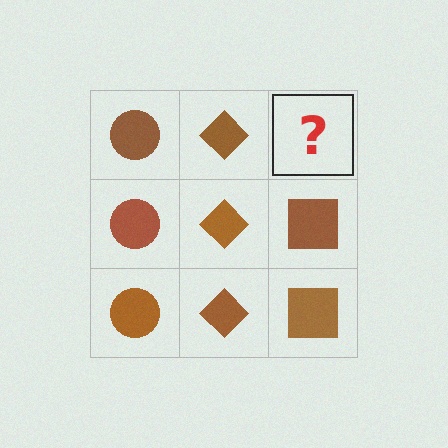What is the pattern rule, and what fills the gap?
The rule is that each column has a consistent shape. The gap should be filled with a brown square.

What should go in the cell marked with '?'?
The missing cell should contain a brown square.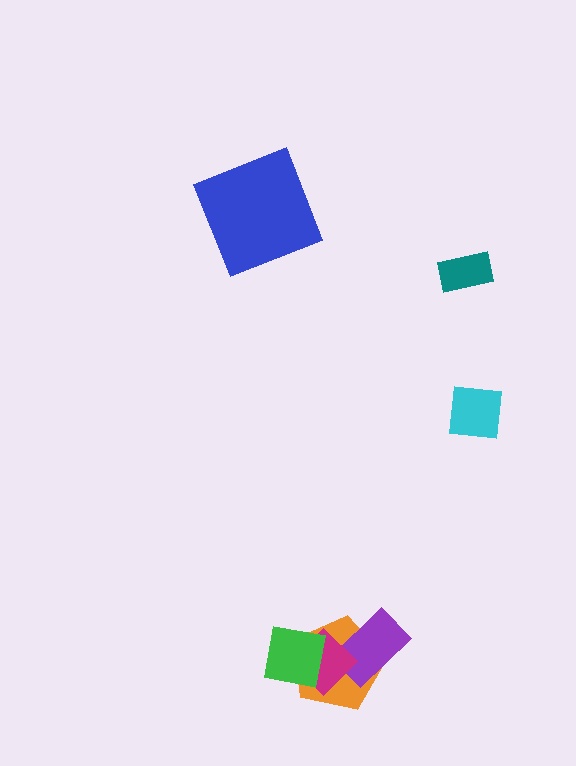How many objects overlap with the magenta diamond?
3 objects overlap with the magenta diamond.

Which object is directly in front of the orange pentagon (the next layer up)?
The purple rectangle is directly in front of the orange pentagon.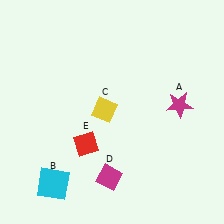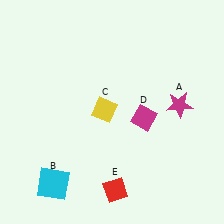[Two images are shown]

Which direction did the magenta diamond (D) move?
The magenta diamond (D) moved up.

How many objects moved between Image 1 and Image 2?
2 objects moved between the two images.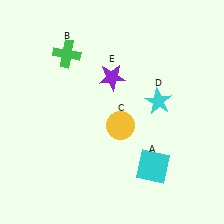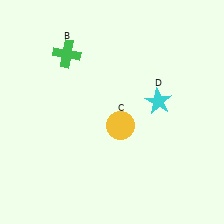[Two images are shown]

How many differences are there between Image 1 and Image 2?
There are 2 differences between the two images.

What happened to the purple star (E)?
The purple star (E) was removed in Image 2. It was in the top-right area of Image 1.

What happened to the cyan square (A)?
The cyan square (A) was removed in Image 2. It was in the bottom-right area of Image 1.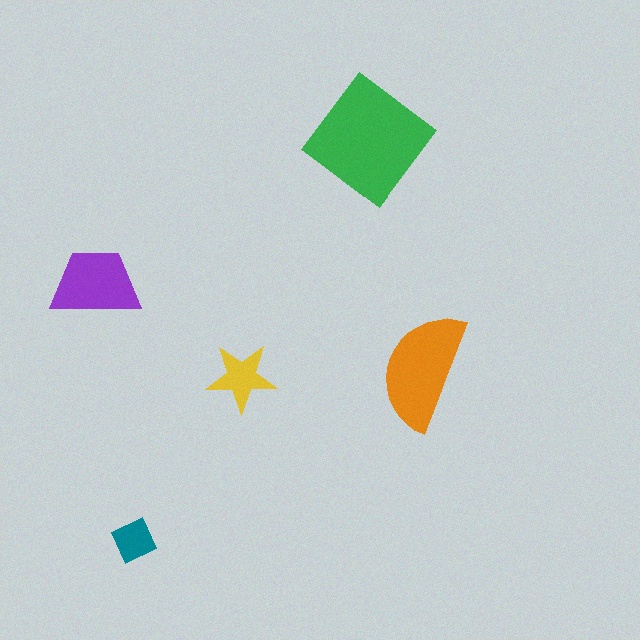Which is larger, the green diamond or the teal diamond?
The green diamond.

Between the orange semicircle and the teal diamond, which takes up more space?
The orange semicircle.